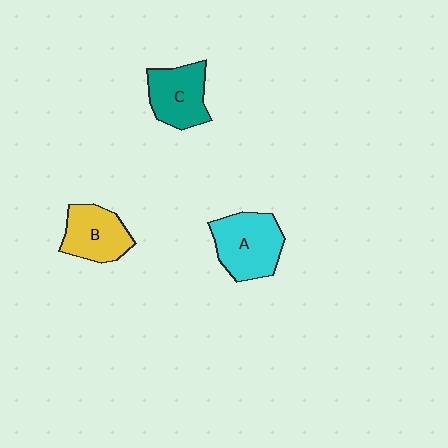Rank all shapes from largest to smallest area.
From largest to smallest: A (cyan), C (teal), B (yellow).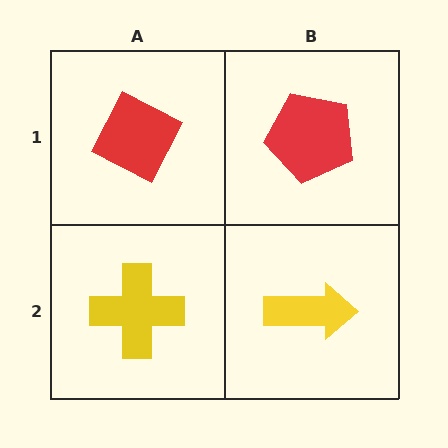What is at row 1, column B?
A red pentagon.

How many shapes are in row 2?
2 shapes.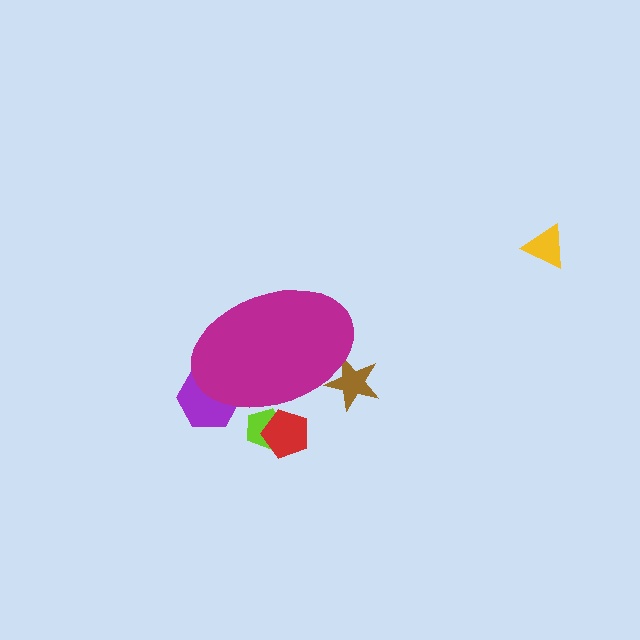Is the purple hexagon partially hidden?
Yes, the purple hexagon is partially hidden behind the magenta ellipse.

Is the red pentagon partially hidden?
Yes, the red pentagon is partially hidden behind the magenta ellipse.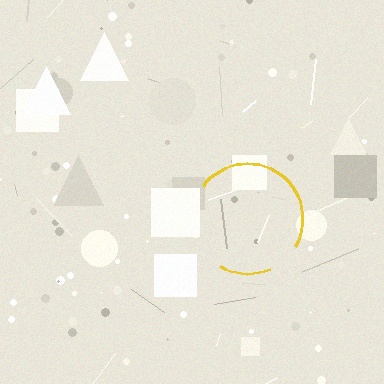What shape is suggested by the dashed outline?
The dashed outline suggests a circle.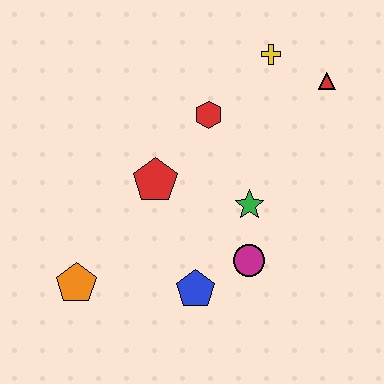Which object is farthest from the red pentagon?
The red triangle is farthest from the red pentagon.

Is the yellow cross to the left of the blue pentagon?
No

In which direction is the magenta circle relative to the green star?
The magenta circle is below the green star.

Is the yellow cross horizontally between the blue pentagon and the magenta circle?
No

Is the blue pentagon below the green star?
Yes